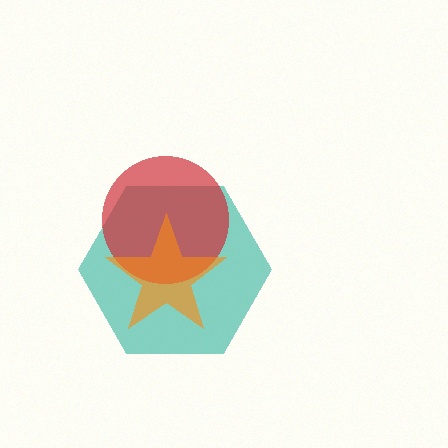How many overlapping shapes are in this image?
There are 3 overlapping shapes in the image.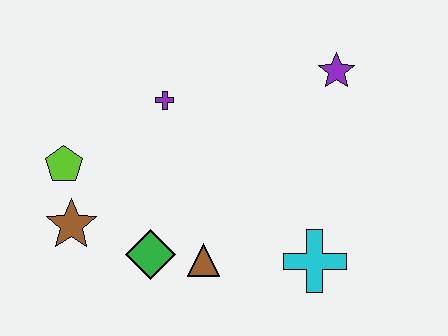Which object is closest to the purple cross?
The lime pentagon is closest to the purple cross.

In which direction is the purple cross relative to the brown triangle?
The purple cross is above the brown triangle.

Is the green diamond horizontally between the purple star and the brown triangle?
No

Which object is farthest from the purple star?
The brown star is farthest from the purple star.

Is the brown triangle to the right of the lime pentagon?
Yes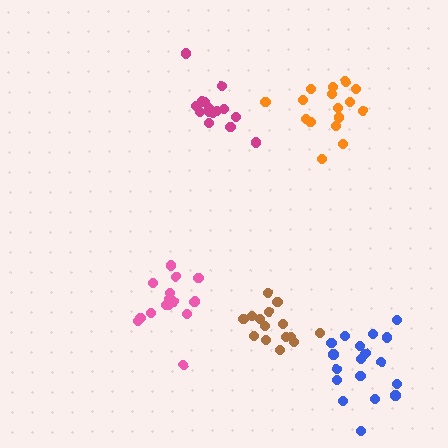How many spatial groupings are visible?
There are 5 spatial groupings.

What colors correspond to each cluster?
The clusters are colored: orange, magenta, blue, brown, pink.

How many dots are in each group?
Group 1: 16 dots, Group 2: 15 dots, Group 3: 18 dots, Group 4: 15 dots, Group 5: 17 dots (81 total).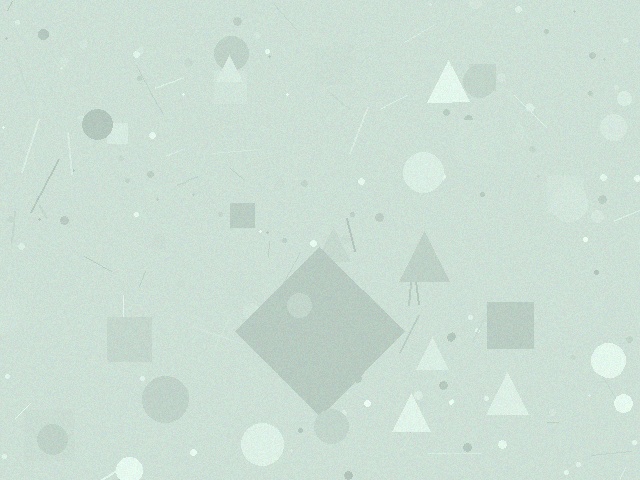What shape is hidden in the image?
A diamond is hidden in the image.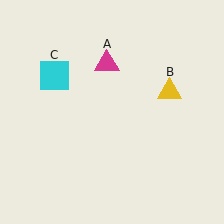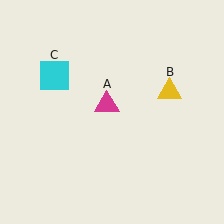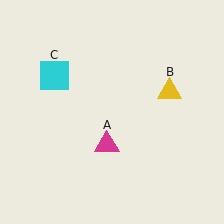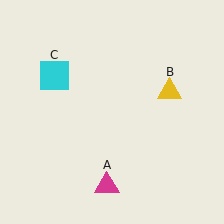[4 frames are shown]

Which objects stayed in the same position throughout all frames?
Yellow triangle (object B) and cyan square (object C) remained stationary.